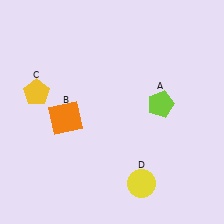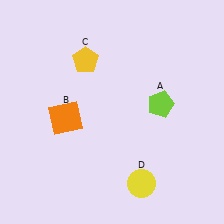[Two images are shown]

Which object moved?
The yellow pentagon (C) moved right.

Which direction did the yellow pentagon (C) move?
The yellow pentagon (C) moved right.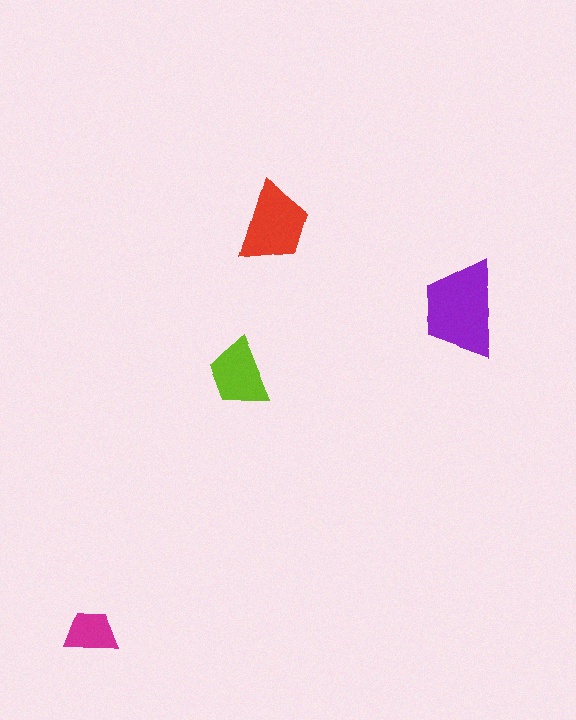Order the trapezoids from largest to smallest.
the purple one, the red one, the lime one, the magenta one.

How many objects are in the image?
There are 4 objects in the image.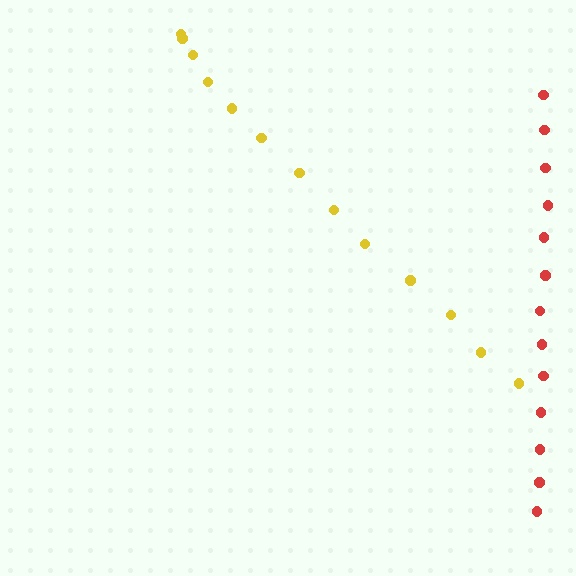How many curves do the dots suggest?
There are 2 distinct paths.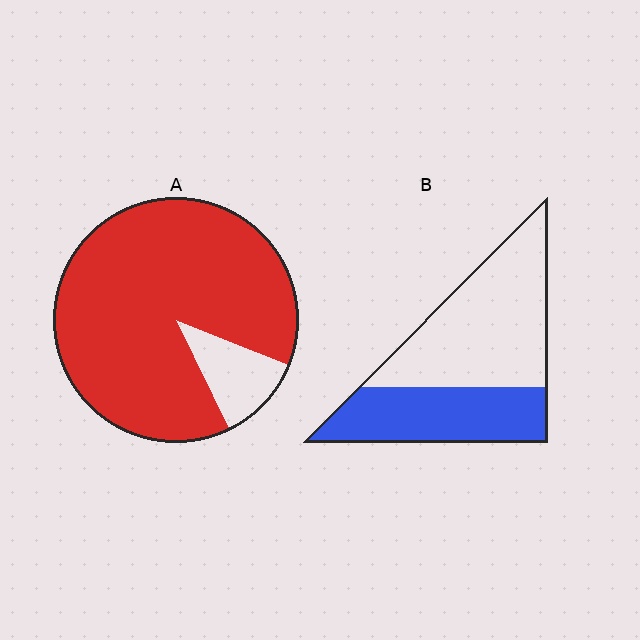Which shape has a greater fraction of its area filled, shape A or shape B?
Shape A.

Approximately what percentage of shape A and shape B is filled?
A is approximately 90% and B is approximately 40%.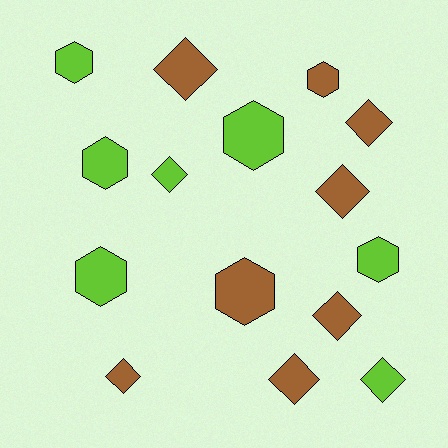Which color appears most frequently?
Brown, with 8 objects.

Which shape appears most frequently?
Diamond, with 8 objects.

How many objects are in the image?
There are 15 objects.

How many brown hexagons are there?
There are 2 brown hexagons.